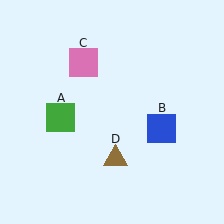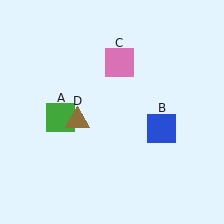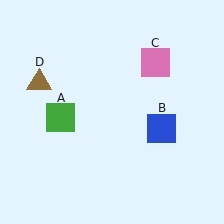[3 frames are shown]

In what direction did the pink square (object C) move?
The pink square (object C) moved right.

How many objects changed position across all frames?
2 objects changed position: pink square (object C), brown triangle (object D).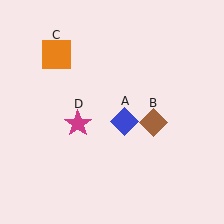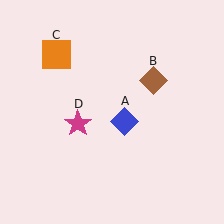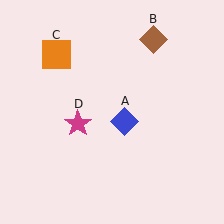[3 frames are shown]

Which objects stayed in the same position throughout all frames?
Blue diamond (object A) and orange square (object C) and magenta star (object D) remained stationary.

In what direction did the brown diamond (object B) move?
The brown diamond (object B) moved up.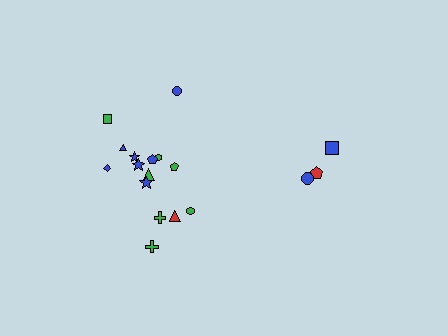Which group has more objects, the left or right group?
The left group.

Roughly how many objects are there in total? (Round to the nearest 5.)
Roughly 20 objects in total.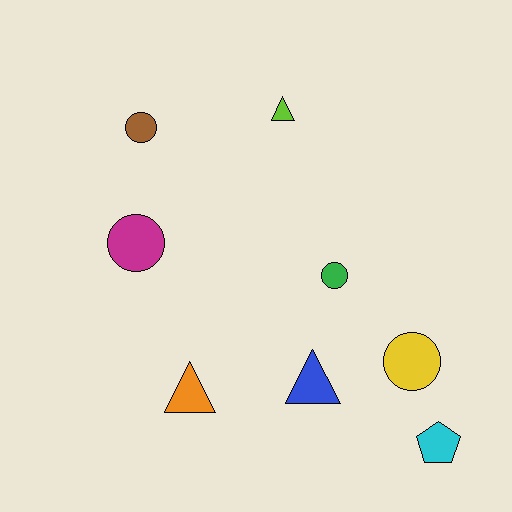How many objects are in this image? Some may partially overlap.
There are 8 objects.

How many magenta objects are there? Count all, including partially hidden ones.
There is 1 magenta object.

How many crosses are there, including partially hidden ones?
There are no crosses.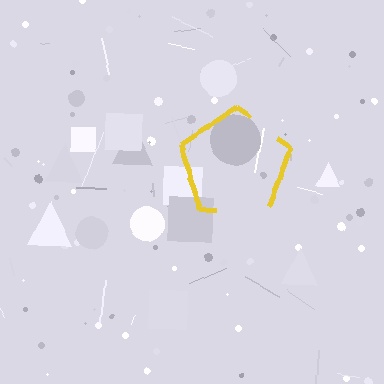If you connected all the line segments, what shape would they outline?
They would outline a pentagon.